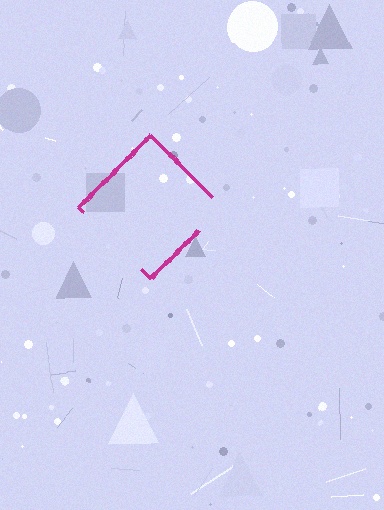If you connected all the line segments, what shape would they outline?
They would outline a diamond.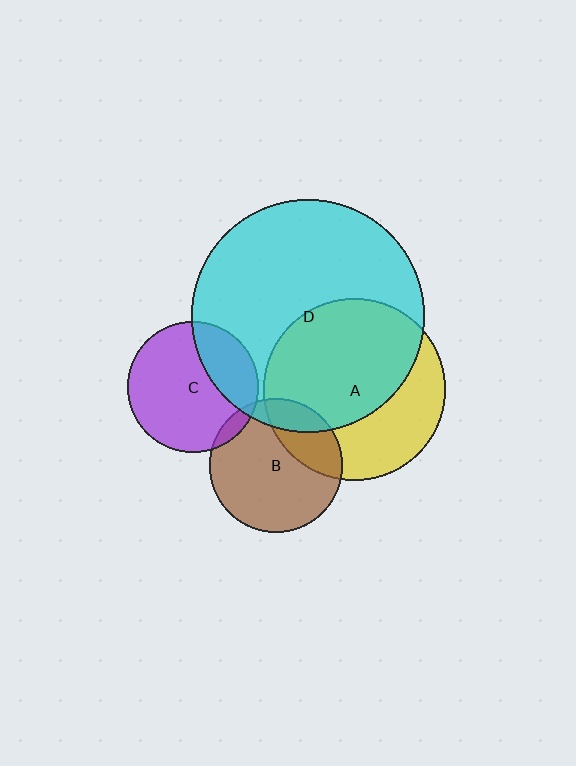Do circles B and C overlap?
Yes.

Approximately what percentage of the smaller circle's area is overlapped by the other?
Approximately 5%.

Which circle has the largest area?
Circle D (cyan).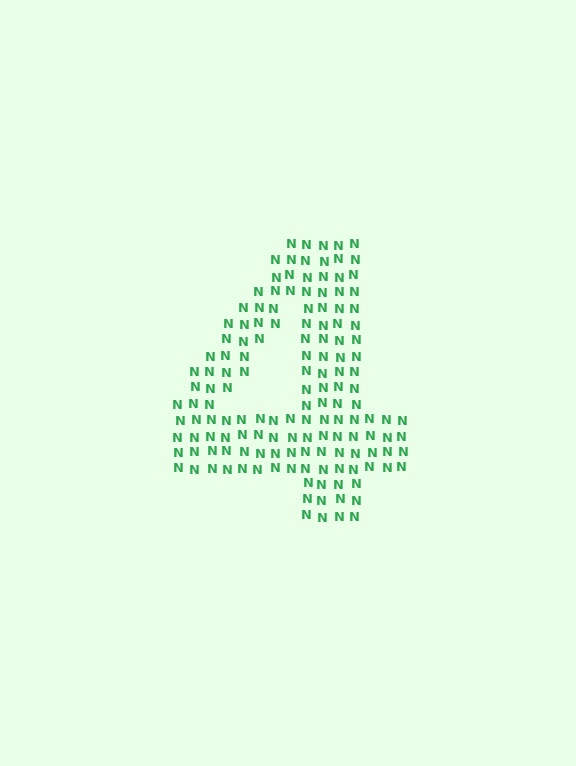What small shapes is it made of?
It is made of small letter N's.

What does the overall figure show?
The overall figure shows the digit 4.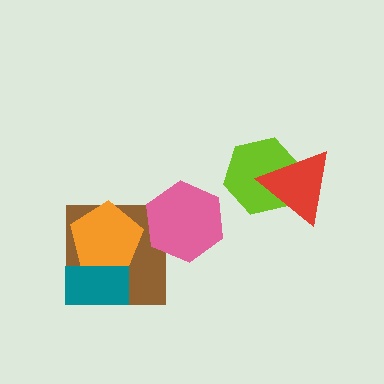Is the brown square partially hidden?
Yes, it is partially covered by another shape.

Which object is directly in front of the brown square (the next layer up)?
The pink hexagon is directly in front of the brown square.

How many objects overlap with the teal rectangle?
2 objects overlap with the teal rectangle.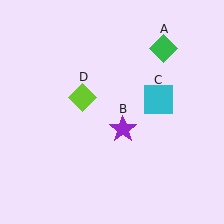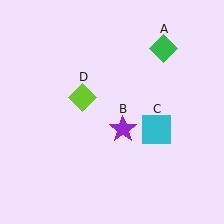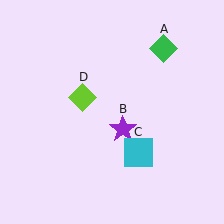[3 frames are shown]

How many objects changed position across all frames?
1 object changed position: cyan square (object C).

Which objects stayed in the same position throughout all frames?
Green diamond (object A) and purple star (object B) and lime diamond (object D) remained stationary.